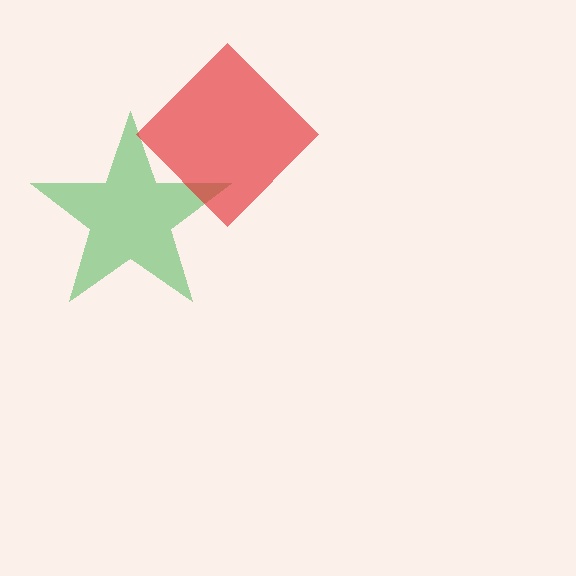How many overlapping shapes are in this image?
There are 2 overlapping shapes in the image.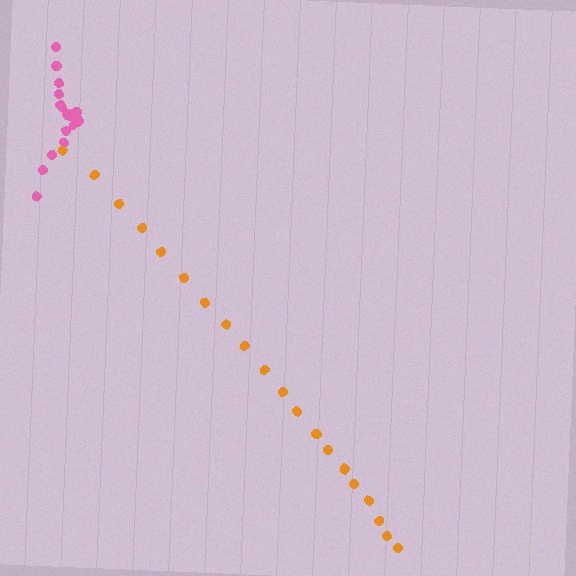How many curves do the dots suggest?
There are 2 distinct paths.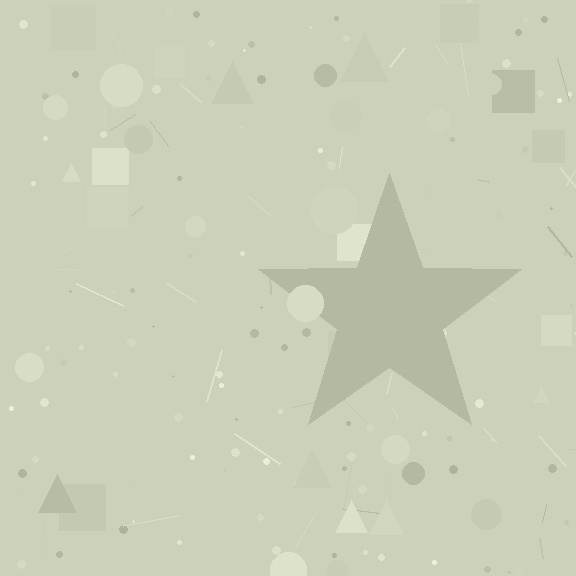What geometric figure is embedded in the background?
A star is embedded in the background.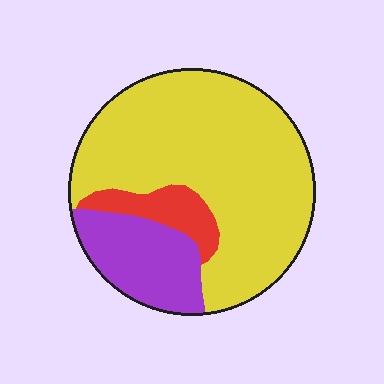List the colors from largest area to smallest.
From largest to smallest: yellow, purple, red.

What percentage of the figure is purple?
Purple takes up less than a quarter of the figure.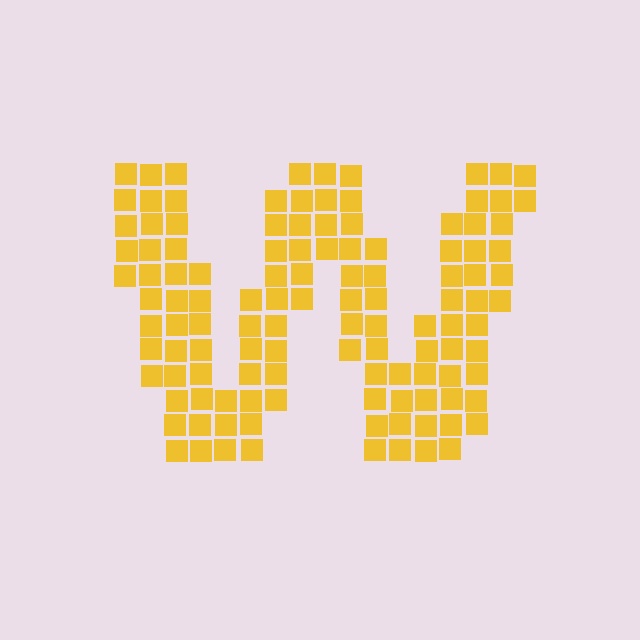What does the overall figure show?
The overall figure shows the letter W.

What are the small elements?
The small elements are squares.